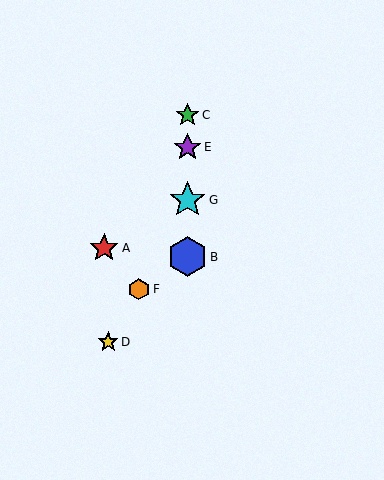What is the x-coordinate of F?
Object F is at x≈139.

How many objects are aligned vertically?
4 objects (B, C, E, G) are aligned vertically.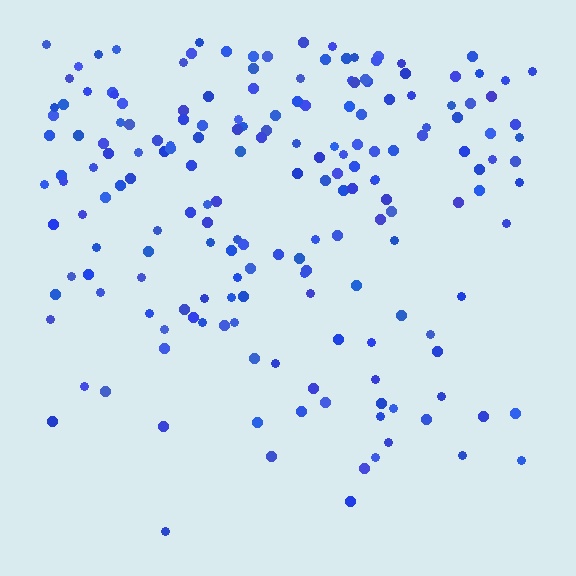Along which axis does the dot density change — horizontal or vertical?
Vertical.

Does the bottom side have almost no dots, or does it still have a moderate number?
Still a moderate number, just noticeably fewer than the top.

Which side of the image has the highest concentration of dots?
The top.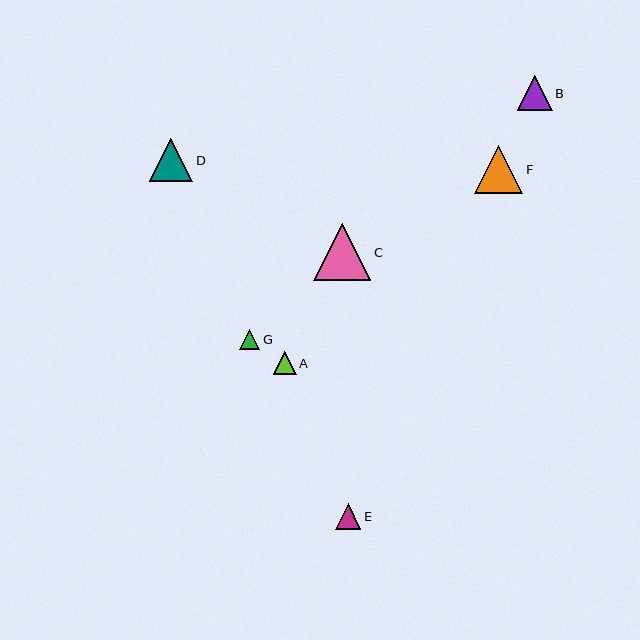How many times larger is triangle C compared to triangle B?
Triangle C is approximately 1.6 times the size of triangle B.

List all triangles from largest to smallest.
From largest to smallest: C, F, D, B, E, A, G.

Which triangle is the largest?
Triangle C is the largest with a size of approximately 57 pixels.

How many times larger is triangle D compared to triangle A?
Triangle D is approximately 1.9 times the size of triangle A.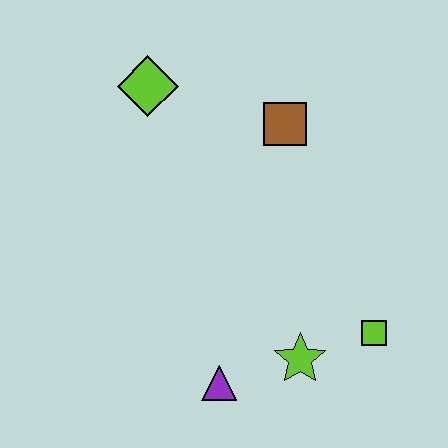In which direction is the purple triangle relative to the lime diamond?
The purple triangle is below the lime diamond.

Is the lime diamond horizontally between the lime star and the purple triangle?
No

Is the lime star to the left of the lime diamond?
No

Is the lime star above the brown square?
No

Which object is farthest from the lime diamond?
The lime square is farthest from the lime diamond.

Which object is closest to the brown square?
The lime diamond is closest to the brown square.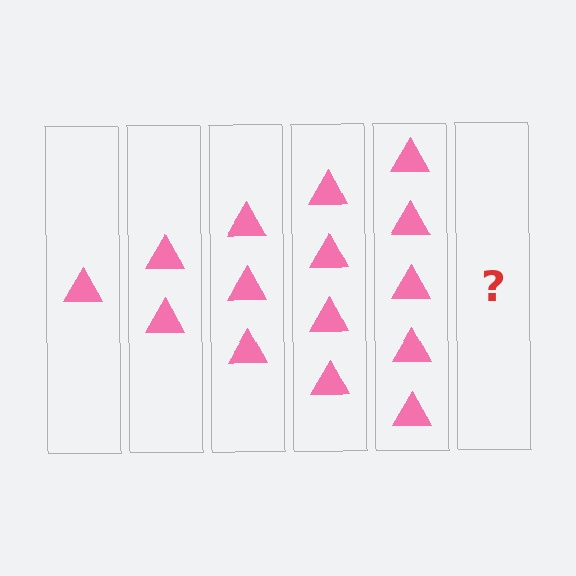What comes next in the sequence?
The next element should be 6 triangles.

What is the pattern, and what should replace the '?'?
The pattern is that each step adds one more triangle. The '?' should be 6 triangles.